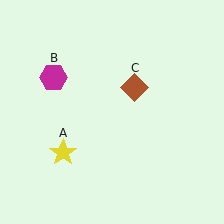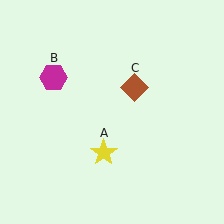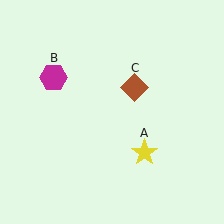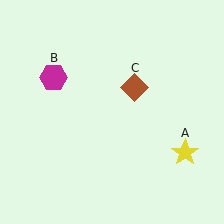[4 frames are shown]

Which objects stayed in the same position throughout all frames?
Magenta hexagon (object B) and brown diamond (object C) remained stationary.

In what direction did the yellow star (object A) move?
The yellow star (object A) moved right.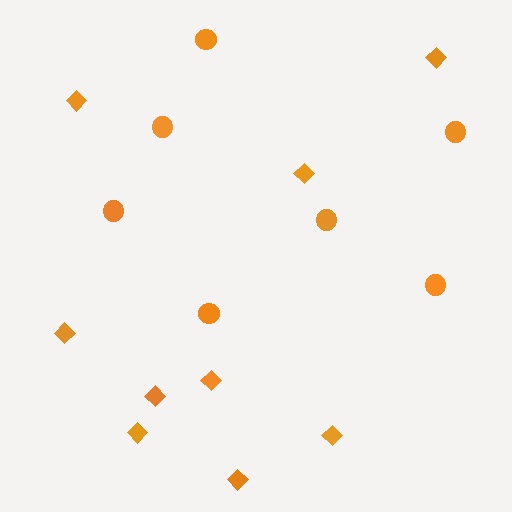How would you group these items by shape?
There are 2 groups: one group of circles (7) and one group of diamonds (9).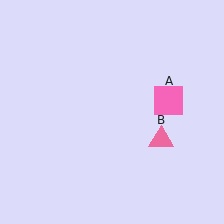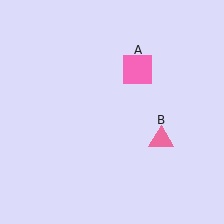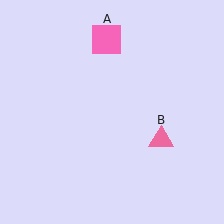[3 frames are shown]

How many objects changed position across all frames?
1 object changed position: pink square (object A).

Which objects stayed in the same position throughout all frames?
Pink triangle (object B) remained stationary.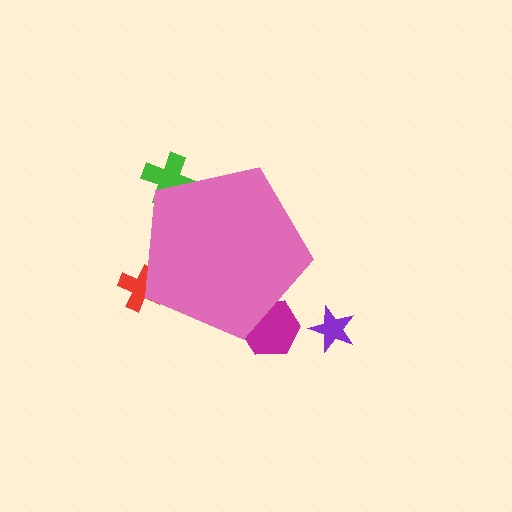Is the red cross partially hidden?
Yes, the red cross is partially hidden behind the pink pentagon.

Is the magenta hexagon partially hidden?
Yes, the magenta hexagon is partially hidden behind the pink pentagon.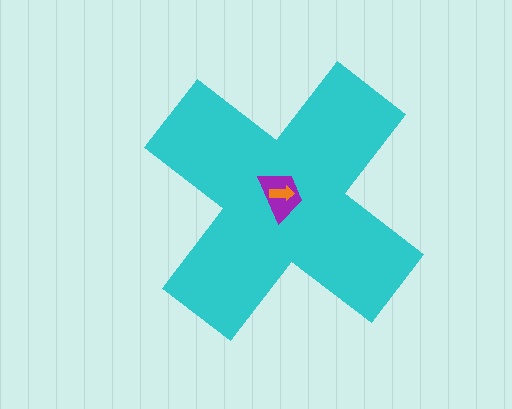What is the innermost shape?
The orange arrow.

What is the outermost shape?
The cyan cross.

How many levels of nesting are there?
3.